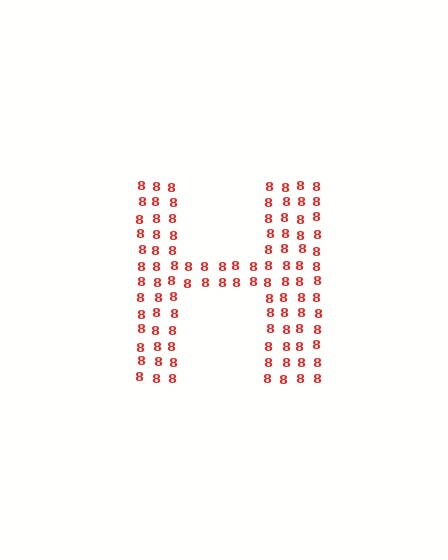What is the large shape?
The large shape is the letter H.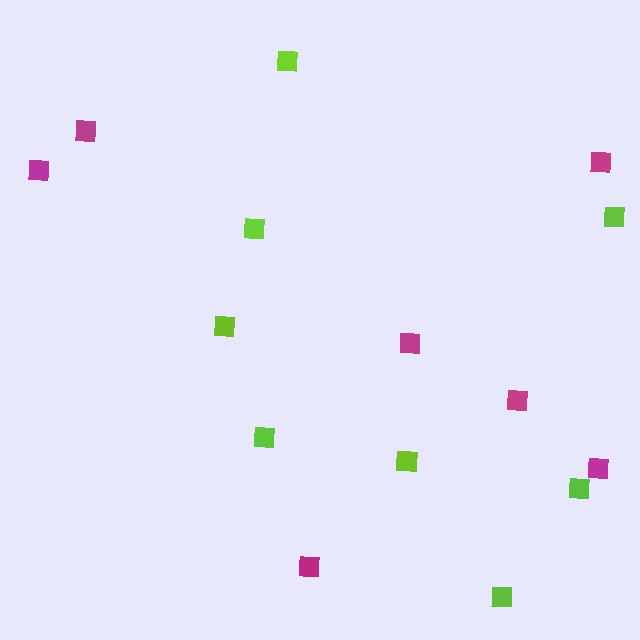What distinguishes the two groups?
There are 2 groups: one group of magenta squares (7) and one group of lime squares (8).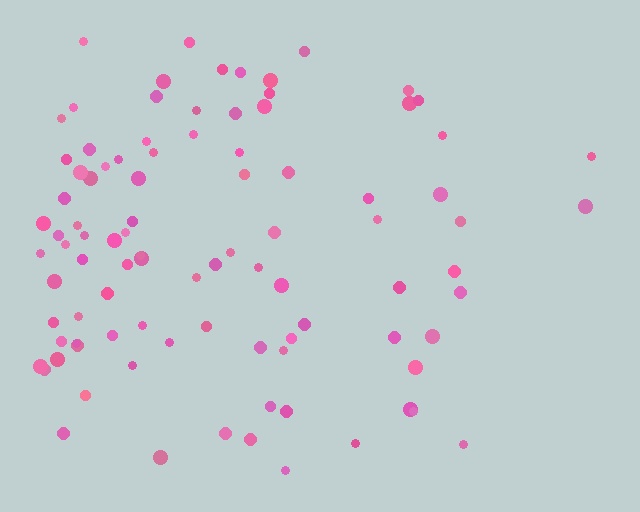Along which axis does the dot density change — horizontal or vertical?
Horizontal.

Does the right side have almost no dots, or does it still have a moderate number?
Still a moderate number, just noticeably fewer than the left.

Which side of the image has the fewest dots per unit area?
The right.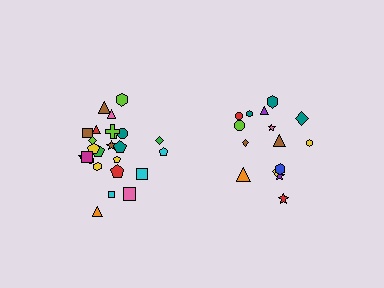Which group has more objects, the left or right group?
The left group.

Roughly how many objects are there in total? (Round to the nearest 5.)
Roughly 40 objects in total.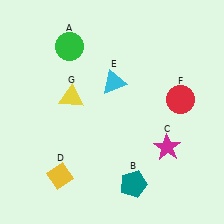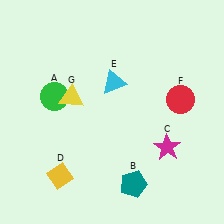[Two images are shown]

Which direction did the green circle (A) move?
The green circle (A) moved down.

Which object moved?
The green circle (A) moved down.